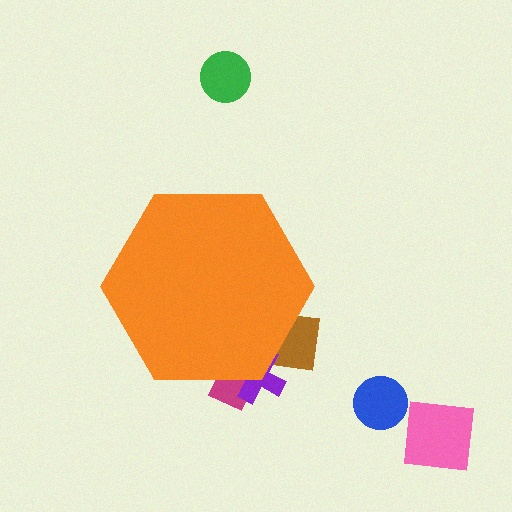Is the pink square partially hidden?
No, the pink square is fully visible.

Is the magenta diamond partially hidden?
Yes, the magenta diamond is partially hidden behind the orange hexagon.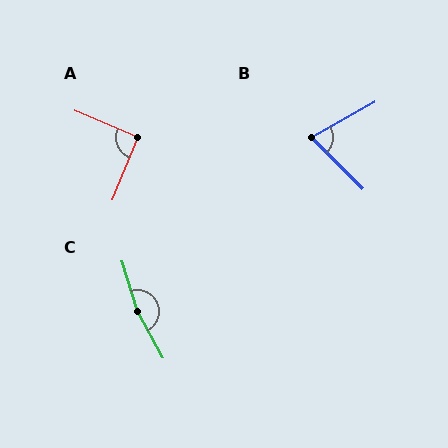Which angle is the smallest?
B, at approximately 75 degrees.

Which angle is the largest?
C, at approximately 168 degrees.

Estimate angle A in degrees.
Approximately 91 degrees.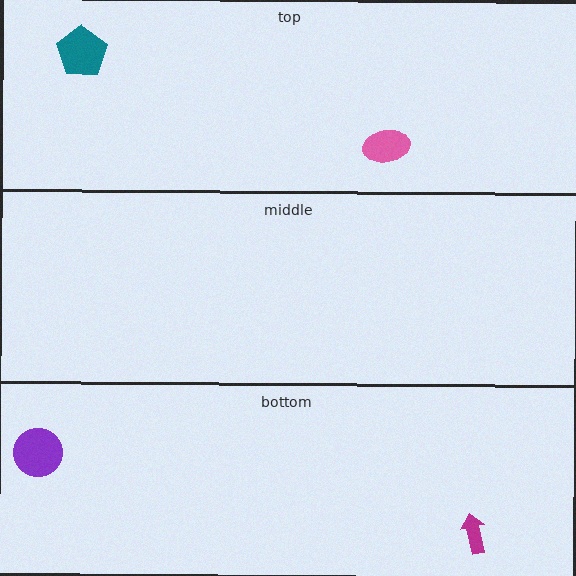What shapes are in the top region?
The pink ellipse, the teal pentagon.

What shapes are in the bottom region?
The magenta arrow, the purple circle.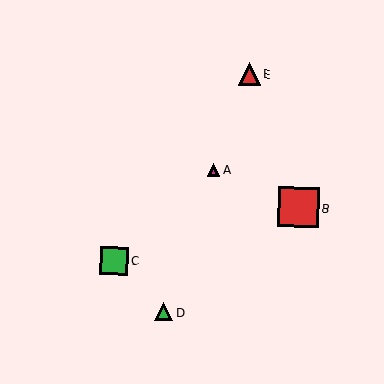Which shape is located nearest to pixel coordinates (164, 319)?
The green triangle (labeled D) at (164, 312) is nearest to that location.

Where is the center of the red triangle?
The center of the red triangle is at (249, 74).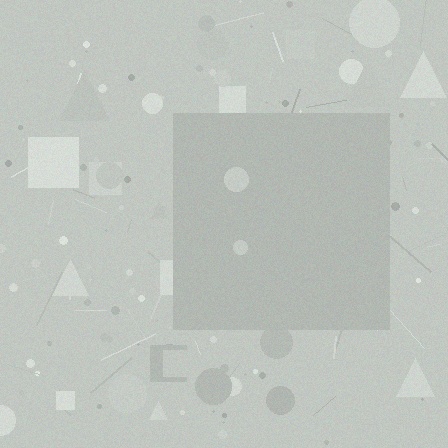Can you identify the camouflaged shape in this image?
The camouflaged shape is a square.